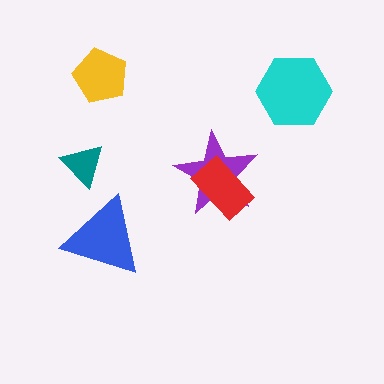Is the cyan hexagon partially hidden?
No, no other shape covers it.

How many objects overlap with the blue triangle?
0 objects overlap with the blue triangle.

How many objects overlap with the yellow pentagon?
0 objects overlap with the yellow pentagon.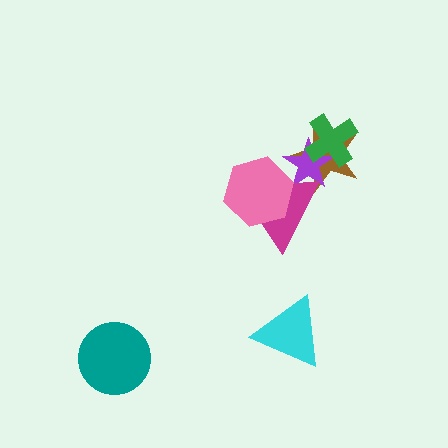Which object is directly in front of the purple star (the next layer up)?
The magenta triangle is directly in front of the purple star.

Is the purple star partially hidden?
Yes, it is partially covered by another shape.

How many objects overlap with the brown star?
3 objects overlap with the brown star.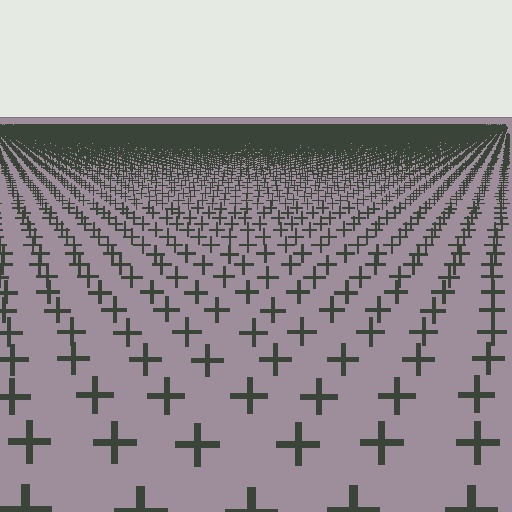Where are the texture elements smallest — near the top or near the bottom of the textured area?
Near the top.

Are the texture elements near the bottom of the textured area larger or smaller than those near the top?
Larger. Near the bottom, elements are closer to the viewer and appear at a bigger on-screen size.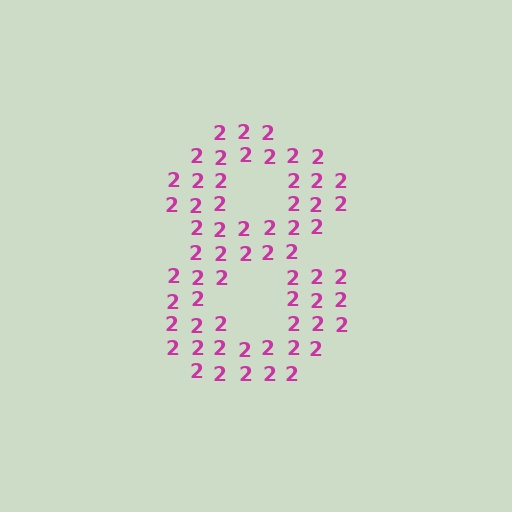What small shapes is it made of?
It is made of small digit 2's.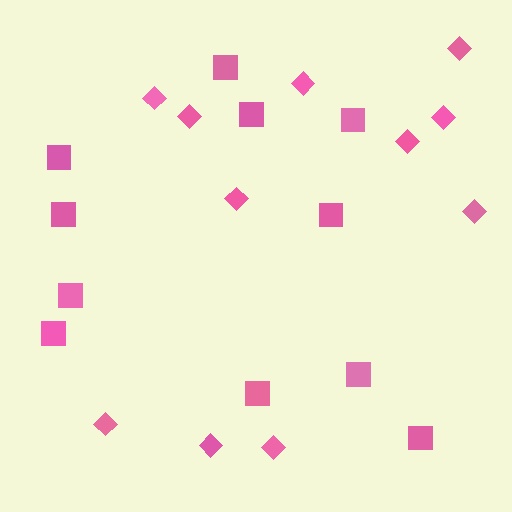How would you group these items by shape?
There are 2 groups: one group of squares (11) and one group of diamonds (11).